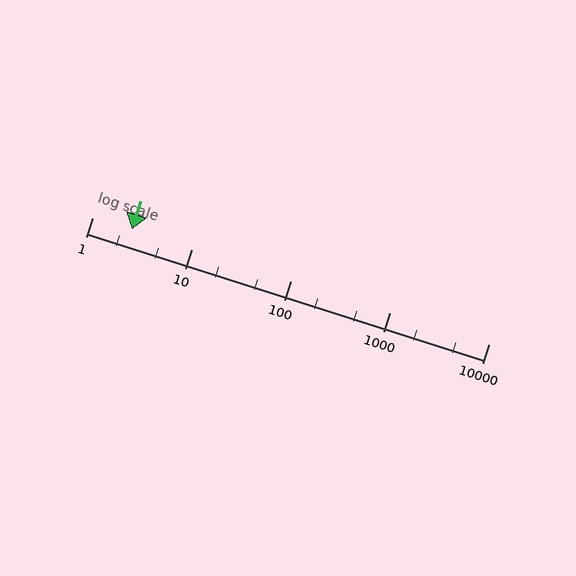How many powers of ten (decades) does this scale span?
The scale spans 4 decades, from 1 to 10000.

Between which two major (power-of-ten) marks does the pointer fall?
The pointer is between 1 and 10.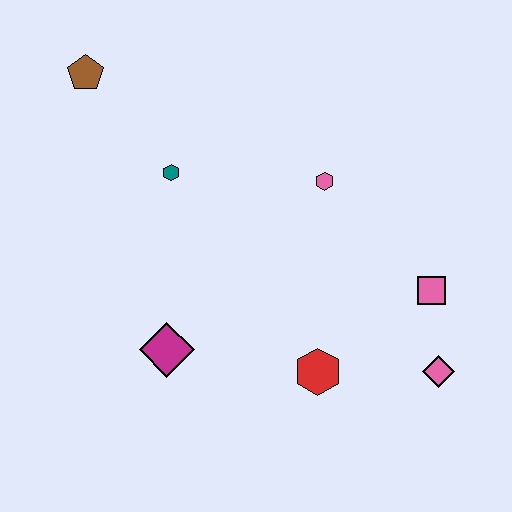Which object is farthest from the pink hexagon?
The brown pentagon is farthest from the pink hexagon.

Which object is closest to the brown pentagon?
The teal hexagon is closest to the brown pentagon.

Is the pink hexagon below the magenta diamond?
No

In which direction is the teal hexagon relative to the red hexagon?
The teal hexagon is above the red hexagon.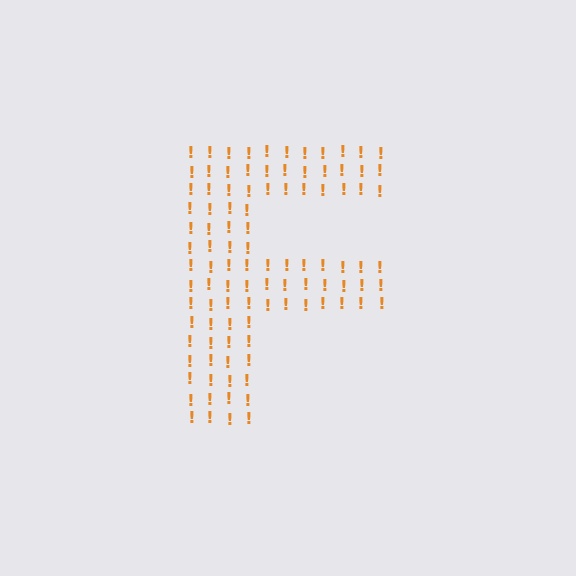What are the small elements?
The small elements are exclamation marks.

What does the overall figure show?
The overall figure shows the letter F.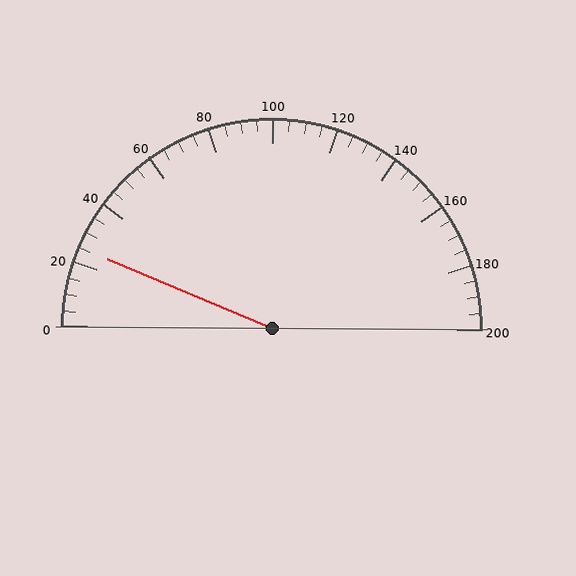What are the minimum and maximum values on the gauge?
The gauge ranges from 0 to 200.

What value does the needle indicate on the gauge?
The needle indicates approximately 25.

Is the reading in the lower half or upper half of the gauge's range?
The reading is in the lower half of the range (0 to 200).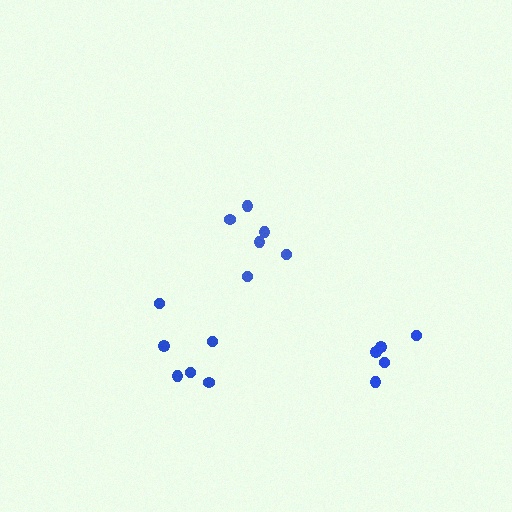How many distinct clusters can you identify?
There are 3 distinct clusters.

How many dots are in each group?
Group 1: 5 dots, Group 2: 6 dots, Group 3: 6 dots (17 total).